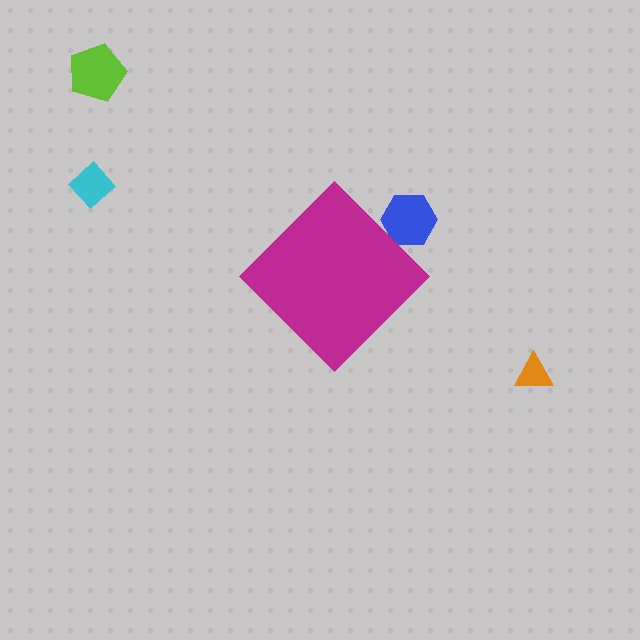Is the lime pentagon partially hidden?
No, the lime pentagon is fully visible.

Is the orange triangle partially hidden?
No, the orange triangle is fully visible.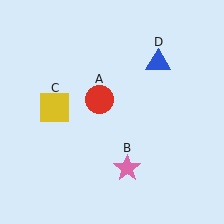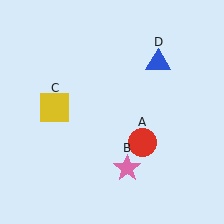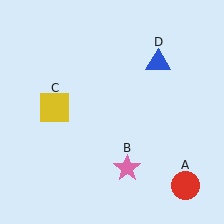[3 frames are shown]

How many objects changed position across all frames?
1 object changed position: red circle (object A).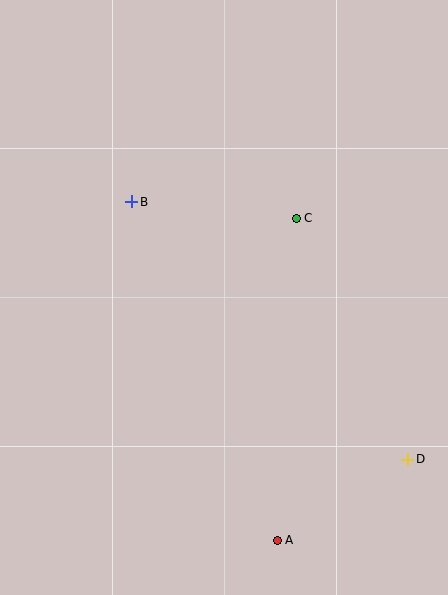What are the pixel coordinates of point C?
Point C is at (296, 218).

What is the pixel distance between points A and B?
The distance between A and B is 369 pixels.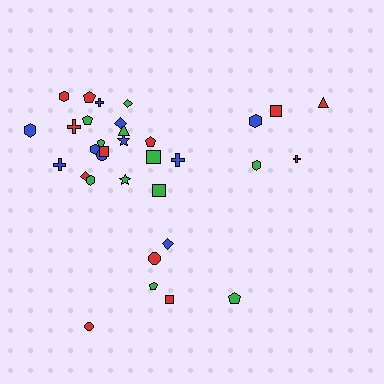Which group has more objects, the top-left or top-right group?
The top-left group.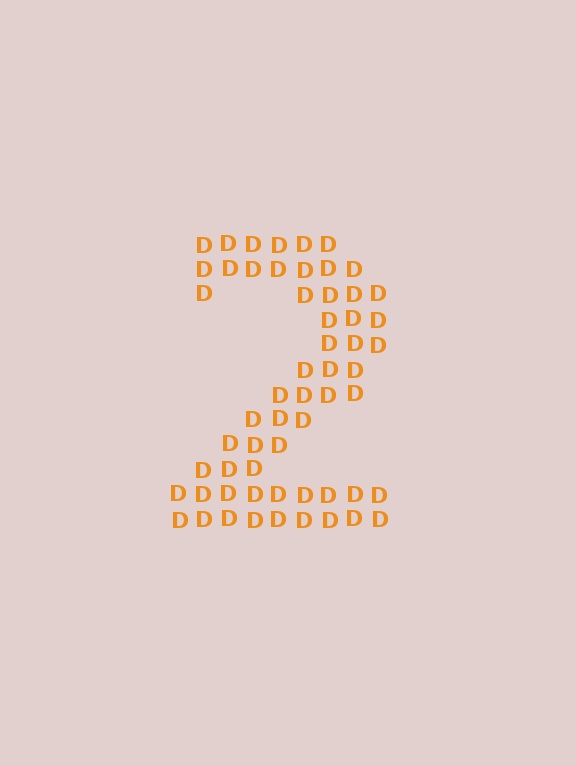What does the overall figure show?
The overall figure shows the digit 2.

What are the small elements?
The small elements are letter D's.